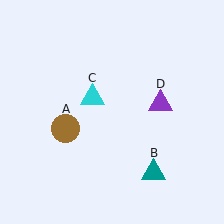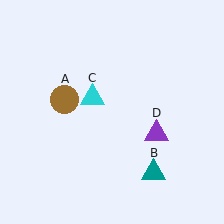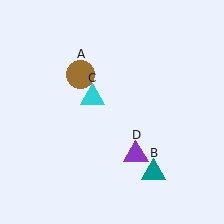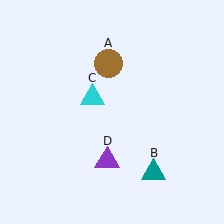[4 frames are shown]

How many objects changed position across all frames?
2 objects changed position: brown circle (object A), purple triangle (object D).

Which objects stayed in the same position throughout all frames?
Teal triangle (object B) and cyan triangle (object C) remained stationary.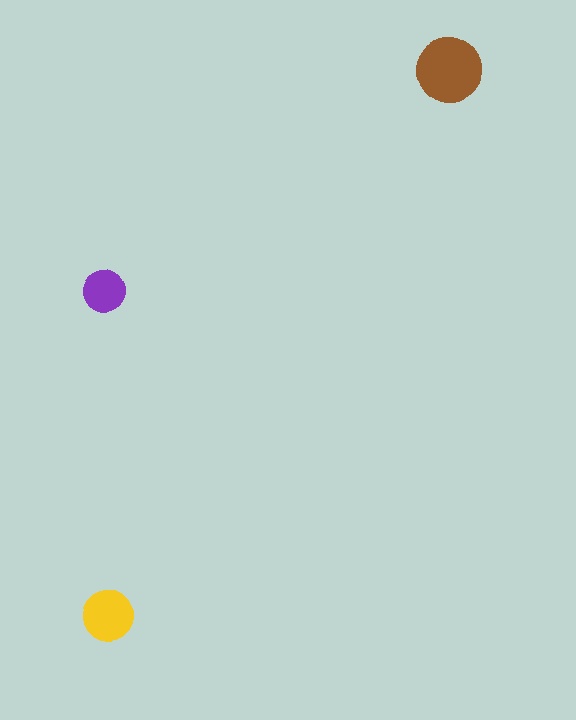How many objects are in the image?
There are 3 objects in the image.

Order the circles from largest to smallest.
the brown one, the yellow one, the purple one.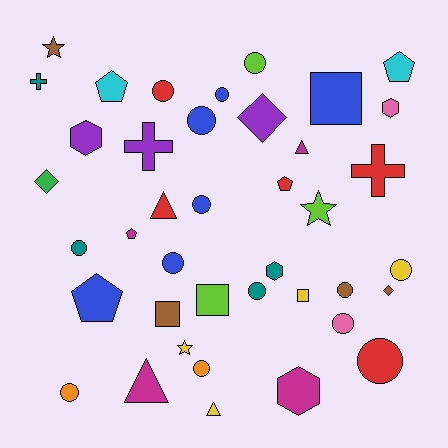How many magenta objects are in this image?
There are 4 magenta objects.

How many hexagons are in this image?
There are 4 hexagons.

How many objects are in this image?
There are 40 objects.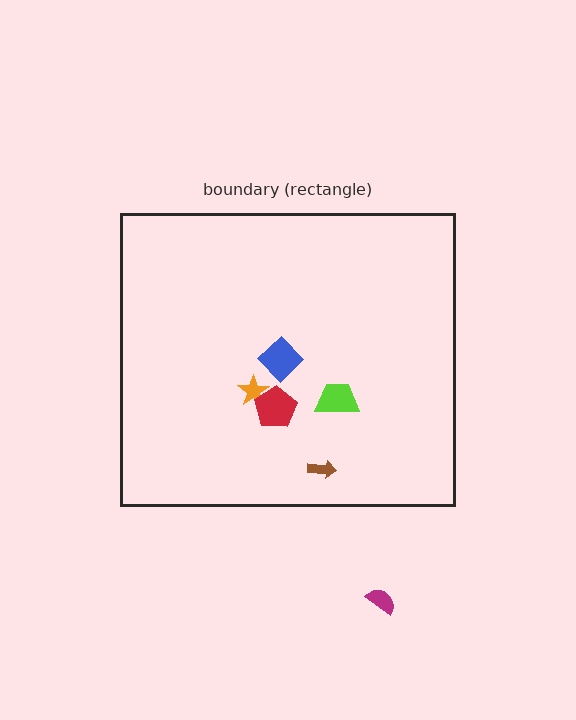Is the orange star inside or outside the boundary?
Inside.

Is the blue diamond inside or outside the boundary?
Inside.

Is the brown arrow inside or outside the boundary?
Inside.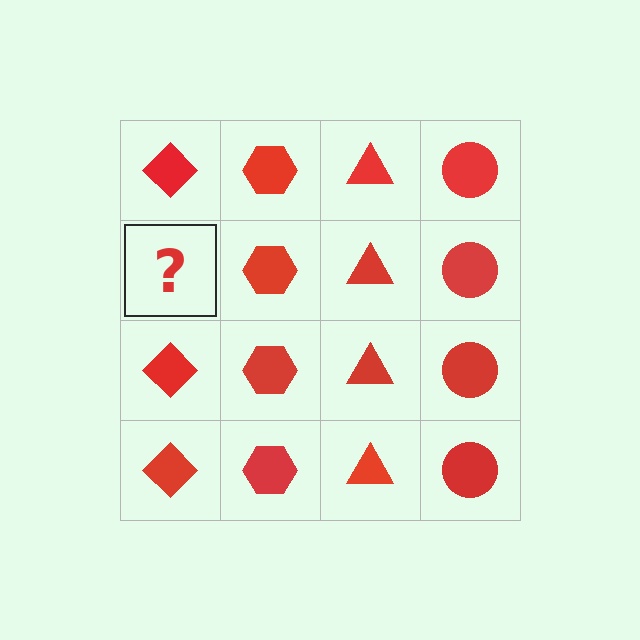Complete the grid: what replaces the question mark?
The question mark should be replaced with a red diamond.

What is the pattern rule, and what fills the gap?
The rule is that each column has a consistent shape. The gap should be filled with a red diamond.